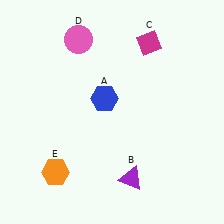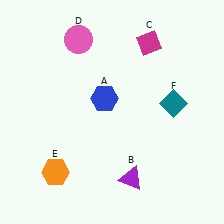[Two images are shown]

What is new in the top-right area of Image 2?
A teal diamond (F) was added in the top-right area of Image 2.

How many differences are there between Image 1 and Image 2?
There is 1 difference between the two images.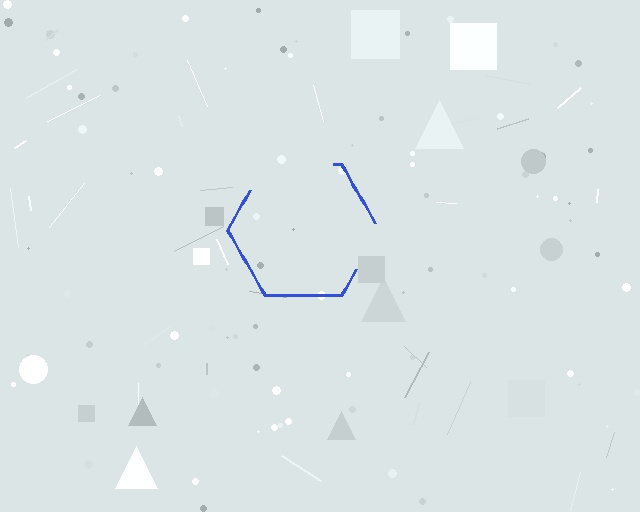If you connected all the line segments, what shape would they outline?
They would outline a hexagon.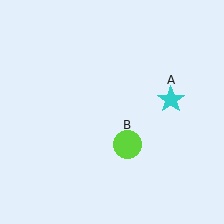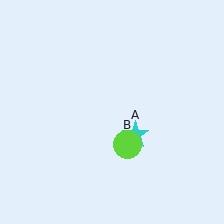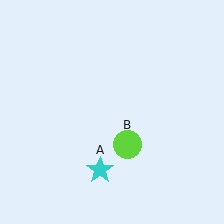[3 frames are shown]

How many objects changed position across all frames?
1 object changed position: cyan star (object A).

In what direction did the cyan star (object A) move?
The cyan star (object A) moved down and to the left.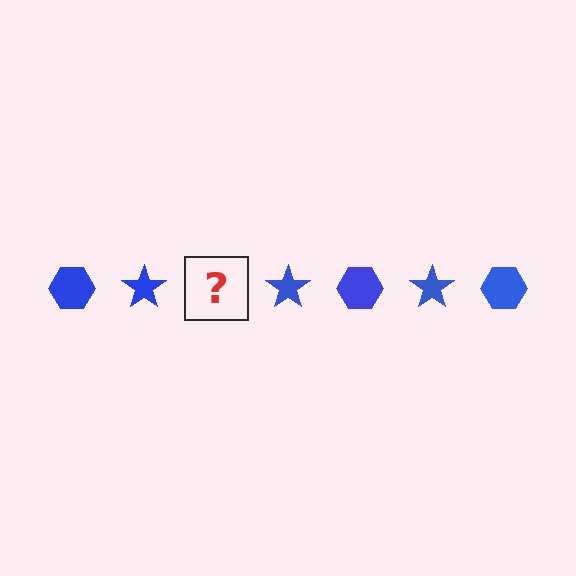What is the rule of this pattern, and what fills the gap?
The rule is that the pattern cycles through hexagon, star shapes in blue. The gap should be filled with a blue hexagon.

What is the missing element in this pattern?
The missing element is a blue hexagon.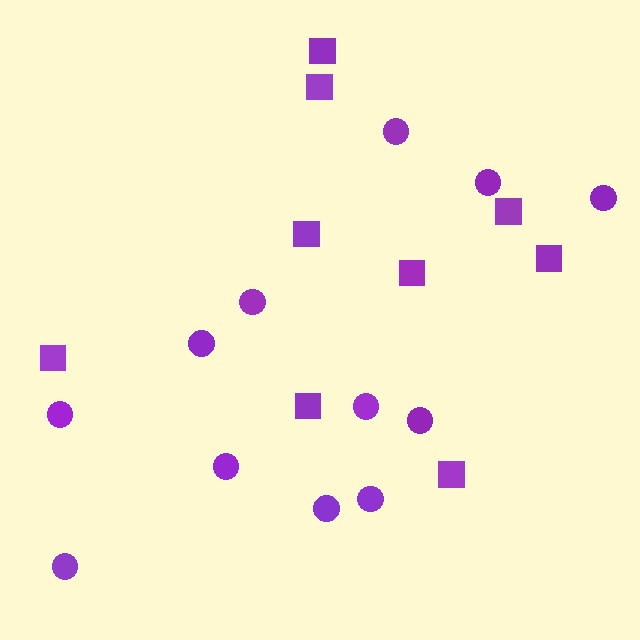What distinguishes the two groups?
There are 2 groups: one group of circles (12) and one group of squares (9).